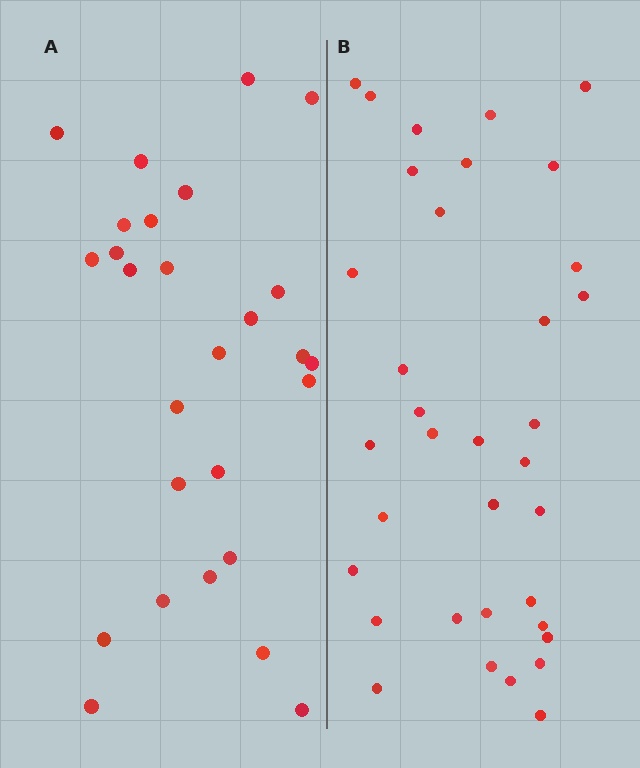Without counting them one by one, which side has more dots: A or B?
Region B (the right region) has more dots.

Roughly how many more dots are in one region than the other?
Region B has roughly 8 or so more dots than region A.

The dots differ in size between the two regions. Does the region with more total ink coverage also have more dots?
No. Region A has more total ink coverage because its dots are larger, but region B actually contains more individual dots. Total area can be misleading — the number of items is what matters here.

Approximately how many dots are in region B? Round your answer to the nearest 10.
About 40 dots. (The exact count is 35, which rounds to 40.)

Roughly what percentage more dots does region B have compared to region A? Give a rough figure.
About 30% more.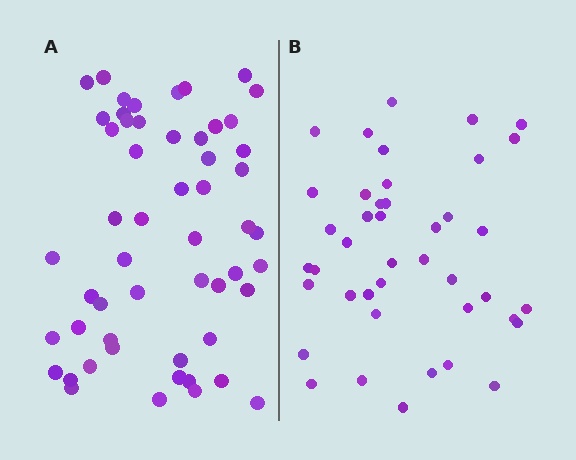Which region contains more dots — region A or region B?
Region A (the left region) has more dots.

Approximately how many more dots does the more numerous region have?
Region A has roughly 12 or so more dots than region B.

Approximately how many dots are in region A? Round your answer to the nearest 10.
About 50 dots. (The exact count is 54, which rounds to 50.)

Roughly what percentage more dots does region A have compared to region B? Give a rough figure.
About 30% more.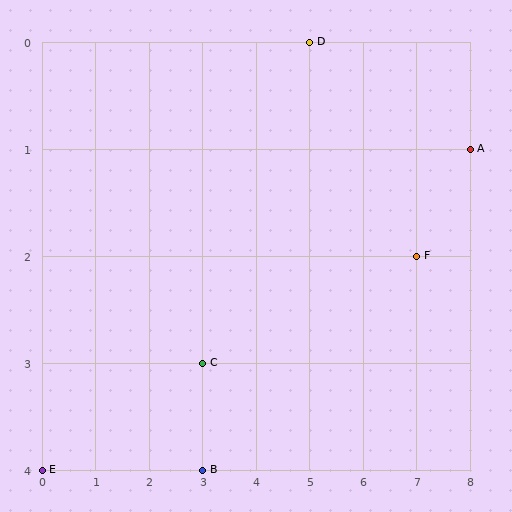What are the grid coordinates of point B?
Point B is at grid coordinates (3, 4).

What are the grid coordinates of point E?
Point E is at grid coordinates (0, 4).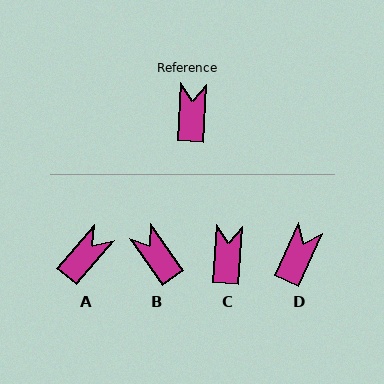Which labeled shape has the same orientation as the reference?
C.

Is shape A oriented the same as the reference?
No, it is off by about 37 degrees.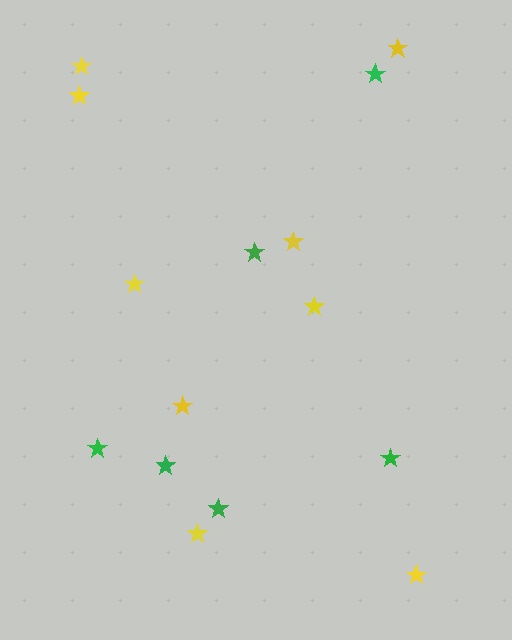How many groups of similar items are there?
There are 2 groups: one group of yellow stars (9) and one group of green stars (6).